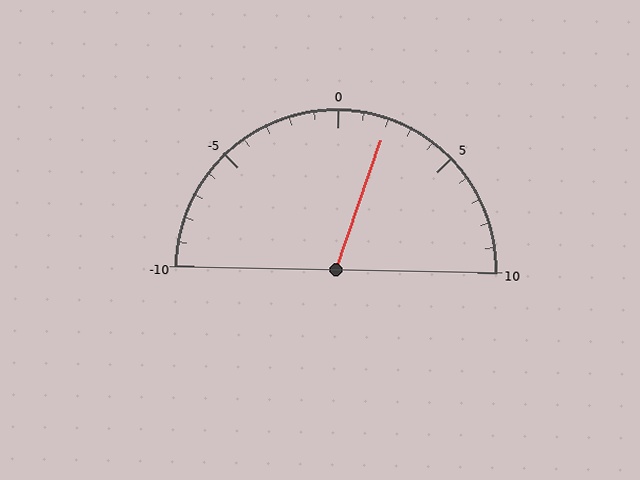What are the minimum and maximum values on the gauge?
The gauge ranges from -10 to 10.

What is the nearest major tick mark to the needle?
The nearest major tick mark is 0.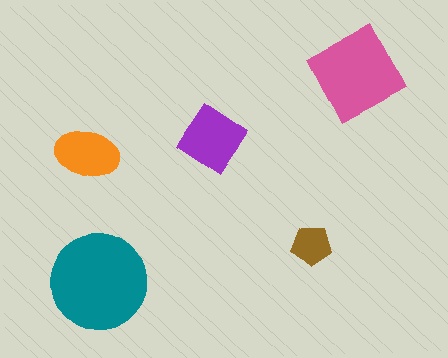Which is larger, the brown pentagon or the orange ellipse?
The orange ellipse.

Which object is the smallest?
The brown pentagon.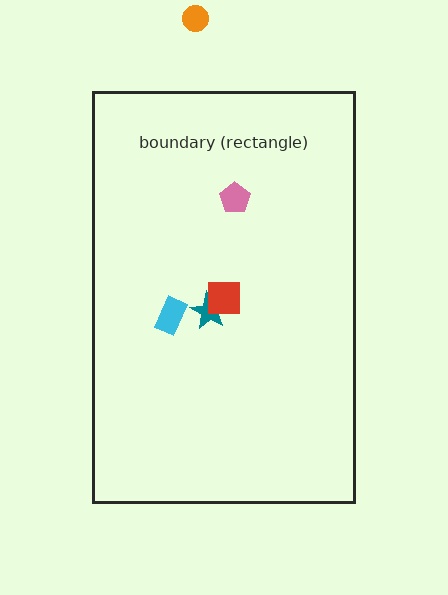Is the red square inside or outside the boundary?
Inside.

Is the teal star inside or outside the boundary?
Inside.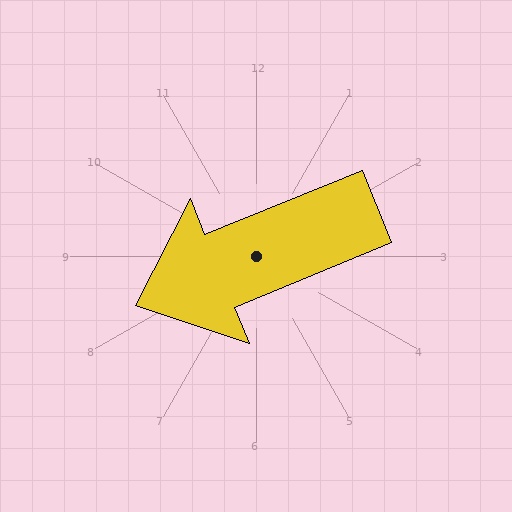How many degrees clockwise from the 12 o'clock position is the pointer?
Approximately 248 degrees.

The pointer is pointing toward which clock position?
Roughly 8 o'clock.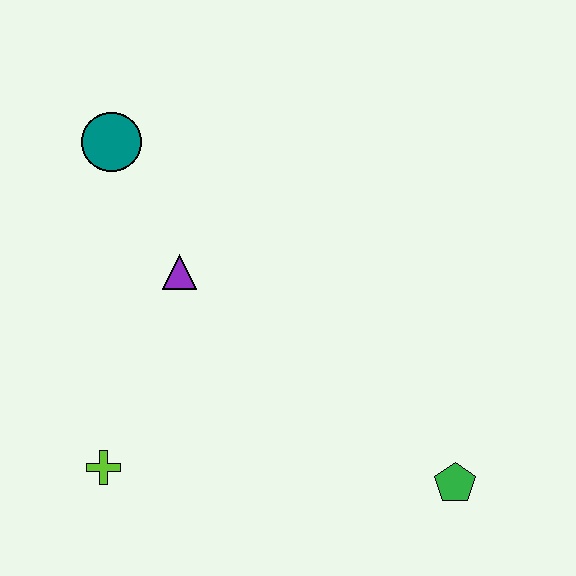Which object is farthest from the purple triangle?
The green pentagon is farthest from the purple triangle.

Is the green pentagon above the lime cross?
No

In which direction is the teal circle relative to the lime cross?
The teal circle is above the lime cross.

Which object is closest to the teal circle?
The purple triangle is closest to the teal circle.